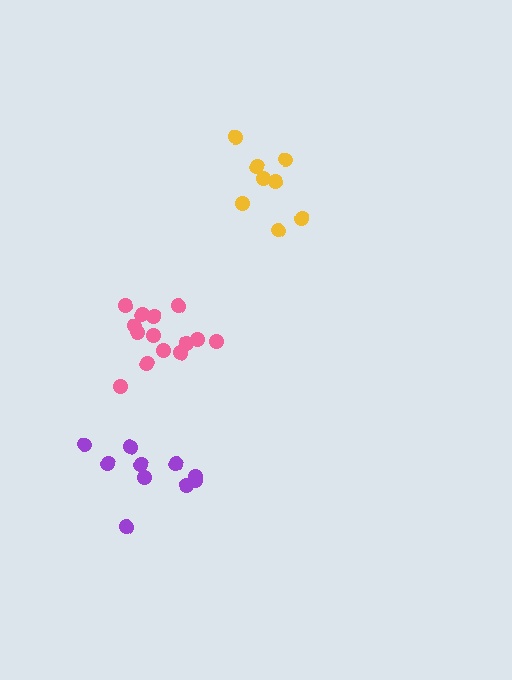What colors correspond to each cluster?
The clusters are colored: pink, purple, yellow.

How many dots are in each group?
Group 1: 14 dots, Group 2: 10 dots, Group 3: 8 dots (32 total).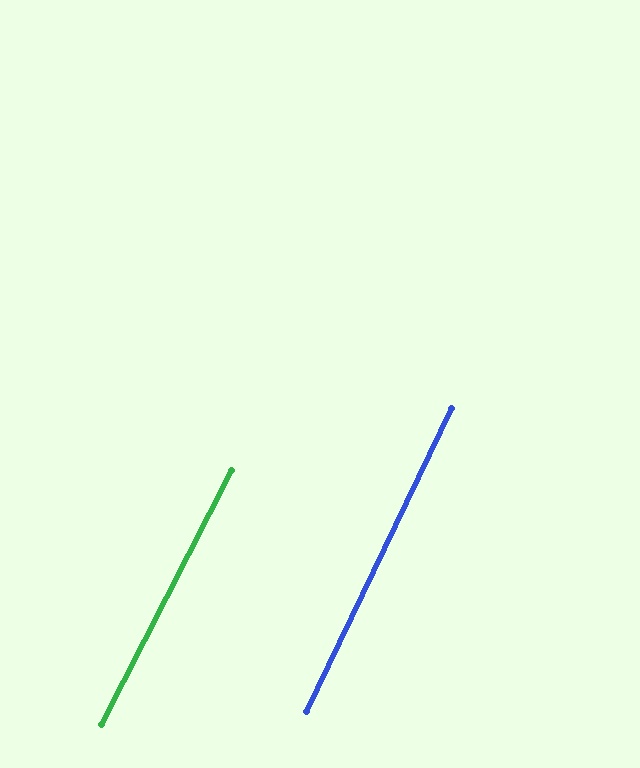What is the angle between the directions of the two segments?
Approximately 1 degree.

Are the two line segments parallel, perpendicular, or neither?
Parallel — their directions differ by only 1.4°.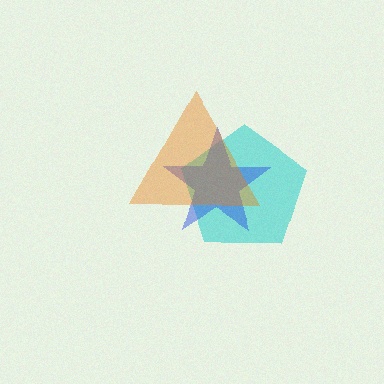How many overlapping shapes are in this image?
There are 3 overlapping shapes in the image.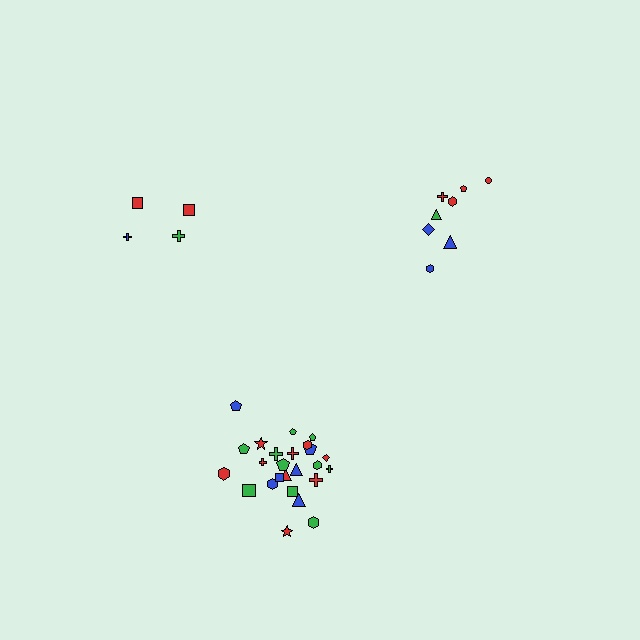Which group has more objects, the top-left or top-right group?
The top-right group.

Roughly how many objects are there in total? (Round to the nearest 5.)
Roughly 35 objects in total.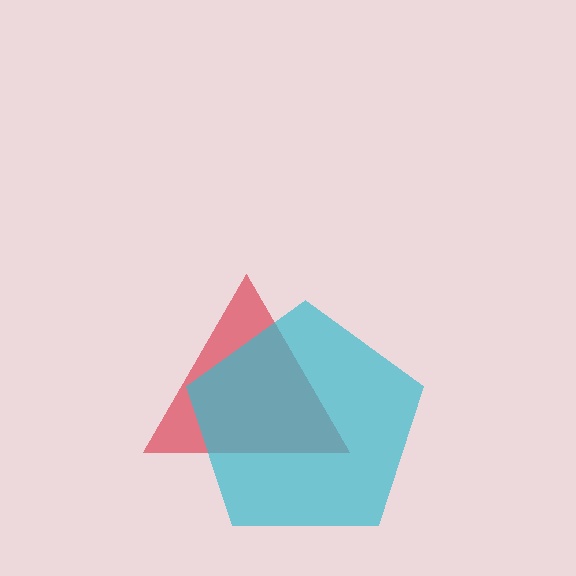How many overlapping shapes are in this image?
There are 2 overlapping shapes in the image.